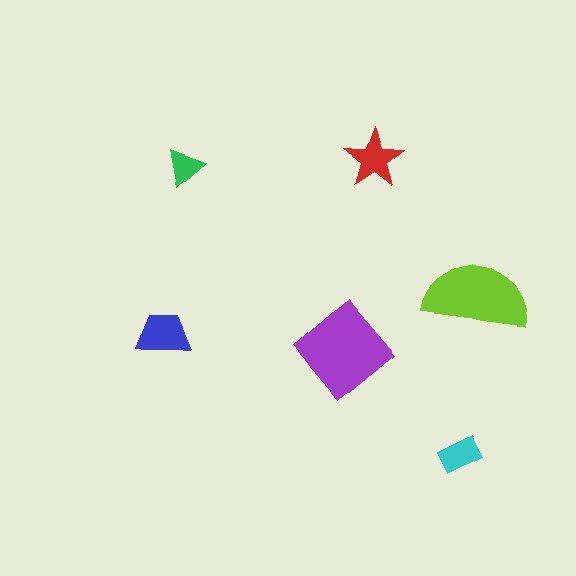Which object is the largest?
The purple diamond.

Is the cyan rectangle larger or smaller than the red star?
Smaller.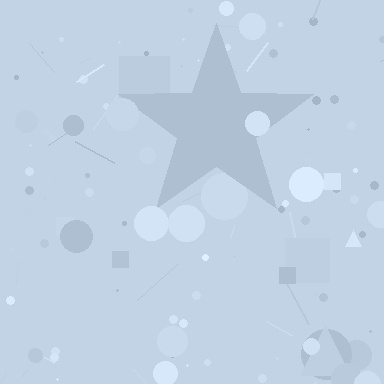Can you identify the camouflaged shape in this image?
The camouflaged shape is a star.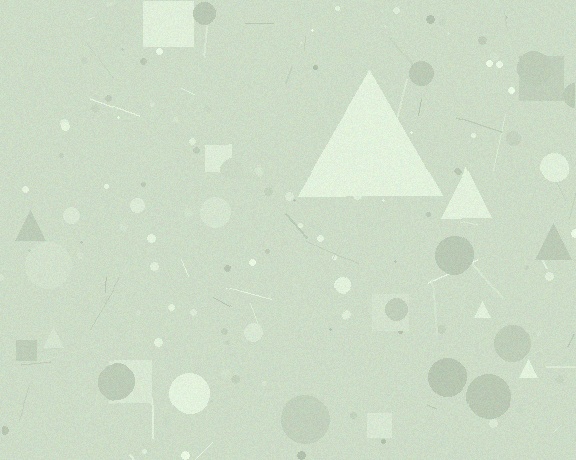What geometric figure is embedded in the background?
A triangle is embedded in the background.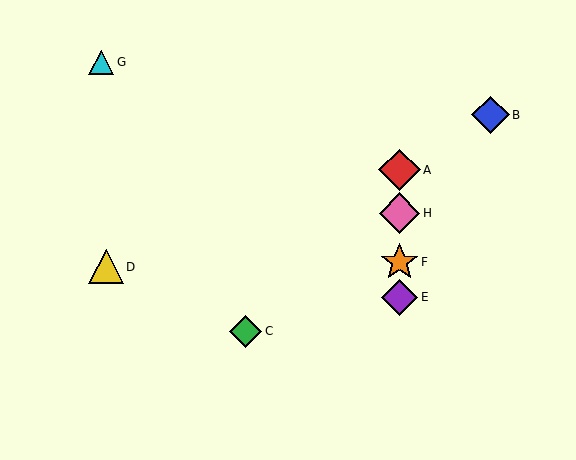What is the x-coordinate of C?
Object C is at x≈246.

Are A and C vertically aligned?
No, A is at x≈399 and C is at x≈246.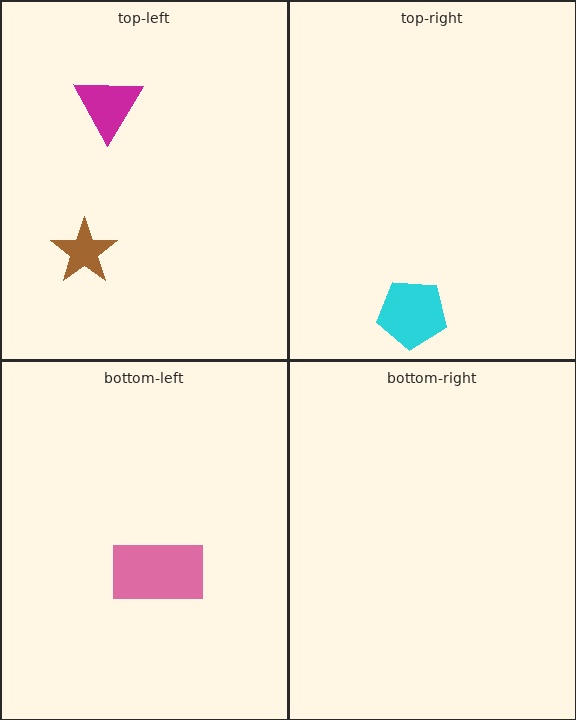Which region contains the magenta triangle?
The top-left region.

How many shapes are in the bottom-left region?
1.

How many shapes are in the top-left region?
2.